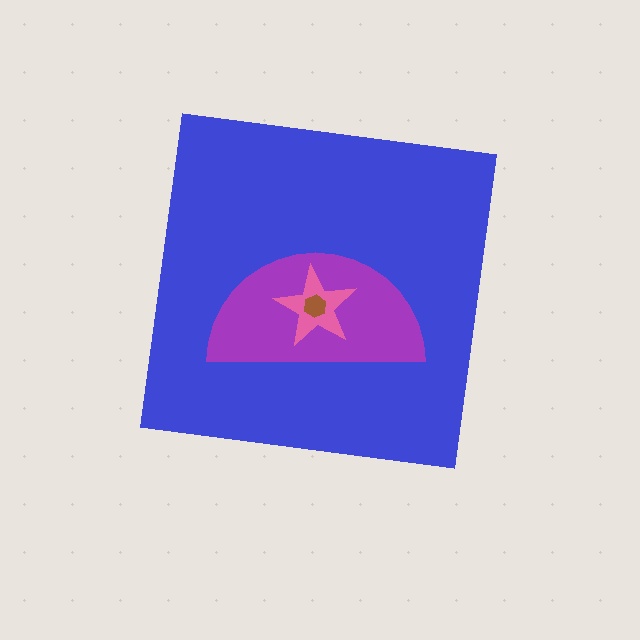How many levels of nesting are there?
4.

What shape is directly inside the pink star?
The brown hexagon.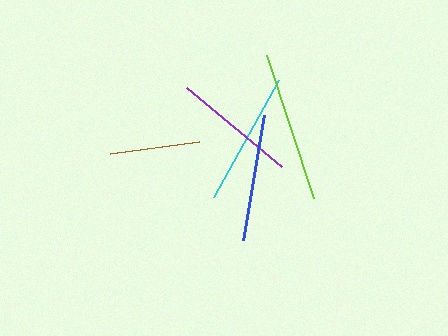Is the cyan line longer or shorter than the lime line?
The lime line is longer than the cyan line.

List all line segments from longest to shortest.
From longest to shortest: lime, cyan, blue, purple, brown.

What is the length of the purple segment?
The purple segment is approximately 124 pixels long.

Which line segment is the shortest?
The brown line is the shortest at approximately 91 pixels.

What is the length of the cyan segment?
The cyan segment is approximately 133 pixels long.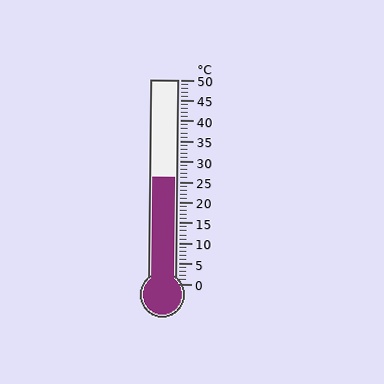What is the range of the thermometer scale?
The thermometer scale ranges from 0°C to 50°C.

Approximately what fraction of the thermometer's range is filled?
The thermometer is filled to approximately 50% of its range.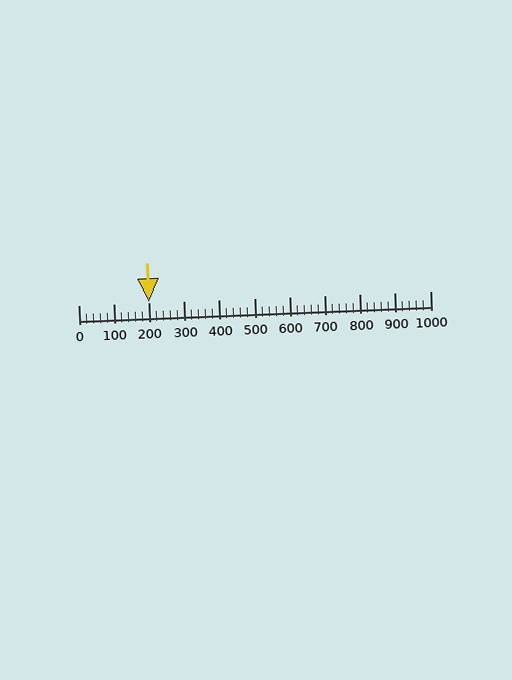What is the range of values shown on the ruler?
The ruler shows values from 0 to 1000.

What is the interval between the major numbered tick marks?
The major tick marks are spaced 100 units apart.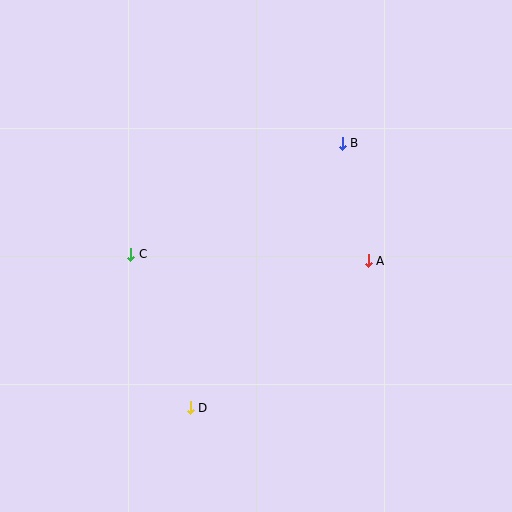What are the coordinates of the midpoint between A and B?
The midpoint between A and B is at (355, 202).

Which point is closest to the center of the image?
Point A at (368, 261) is closest to the center.